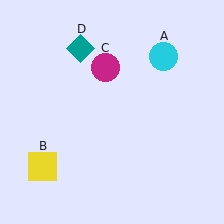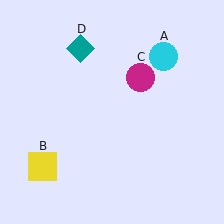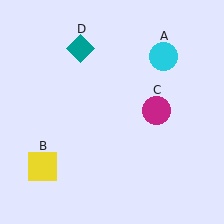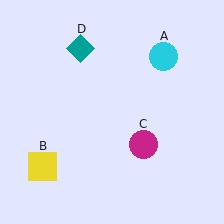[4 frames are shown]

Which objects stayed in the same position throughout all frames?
Cyan circle (object A) and yellow square (object B) and teal diamond (object D) remained stationary.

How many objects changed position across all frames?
1 object changed position: magenta circle (object C).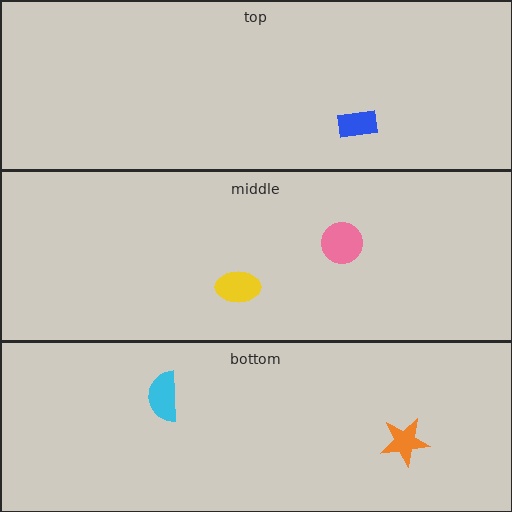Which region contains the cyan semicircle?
The bottom region.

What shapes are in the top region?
The blue rectangle.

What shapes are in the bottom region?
The cyan semicircle, the orange star.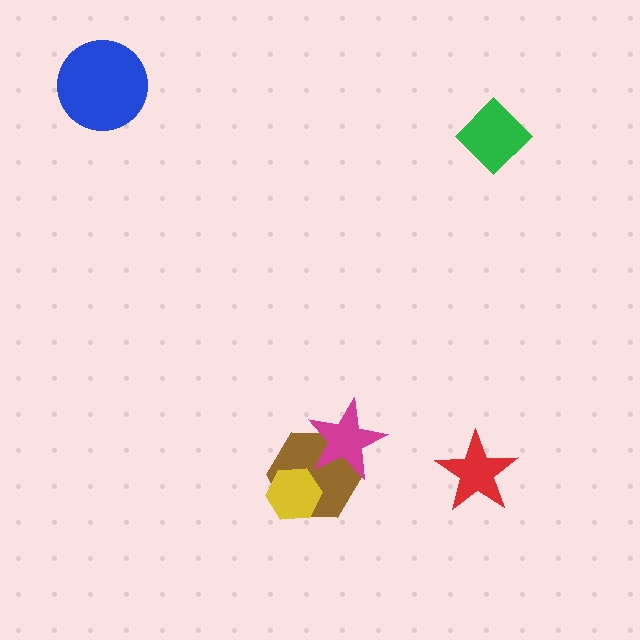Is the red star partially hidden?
No, no other shape covers it.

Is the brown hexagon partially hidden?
Yes, it is partially covered by another shape.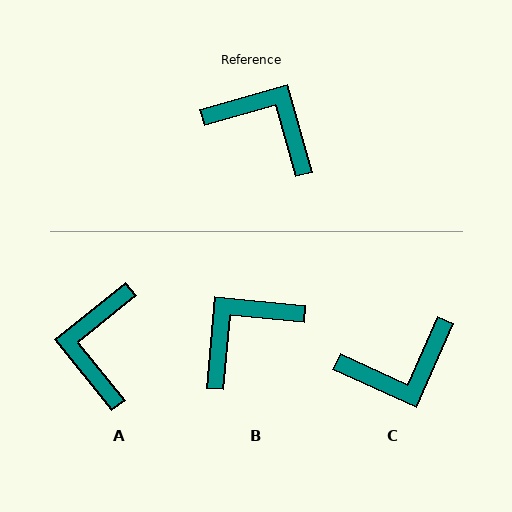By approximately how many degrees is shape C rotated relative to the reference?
Approximately 130 degrees clockwise.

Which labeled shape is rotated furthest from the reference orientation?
C, about 130 degrees away.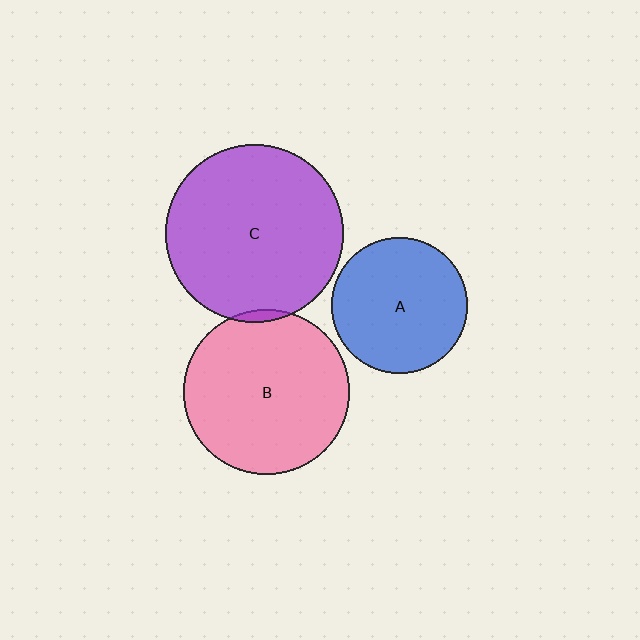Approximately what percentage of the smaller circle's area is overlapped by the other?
Approximately 5%.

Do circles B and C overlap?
Yes.